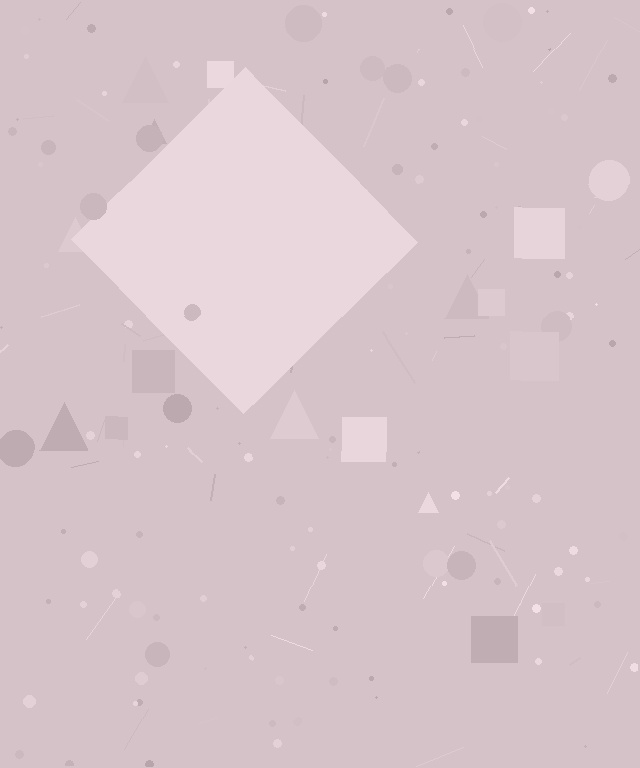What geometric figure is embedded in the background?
A diamond is embedded in the background.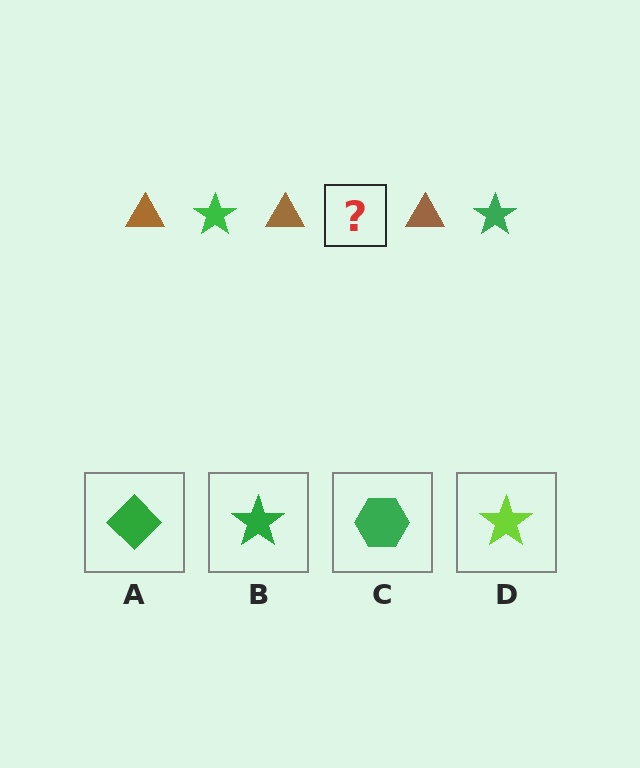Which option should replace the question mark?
Option B.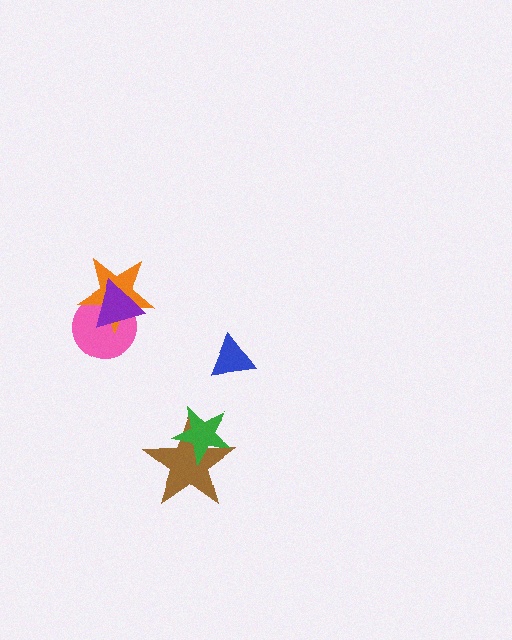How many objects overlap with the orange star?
2 objects overlap with the orange star.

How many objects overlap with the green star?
1 object overlaps with the green star.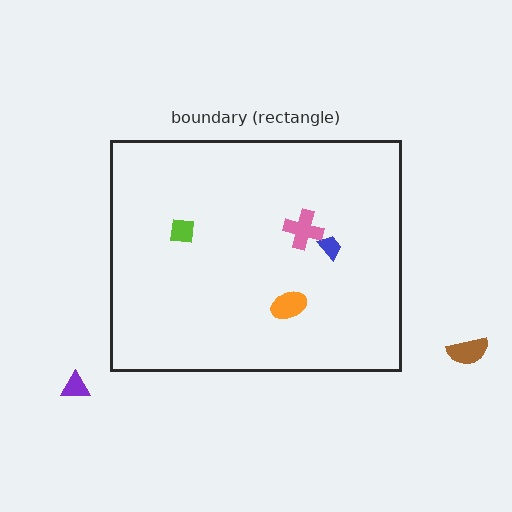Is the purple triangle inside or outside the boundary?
Outside.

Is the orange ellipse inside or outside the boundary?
Inside.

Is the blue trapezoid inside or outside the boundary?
Inside.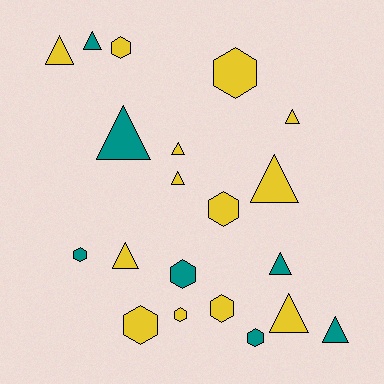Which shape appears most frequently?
Triangle, with 11 objects.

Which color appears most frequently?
Yellow, with 13 objects.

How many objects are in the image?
There are 20 objects.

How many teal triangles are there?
There are 4 teal triangles.